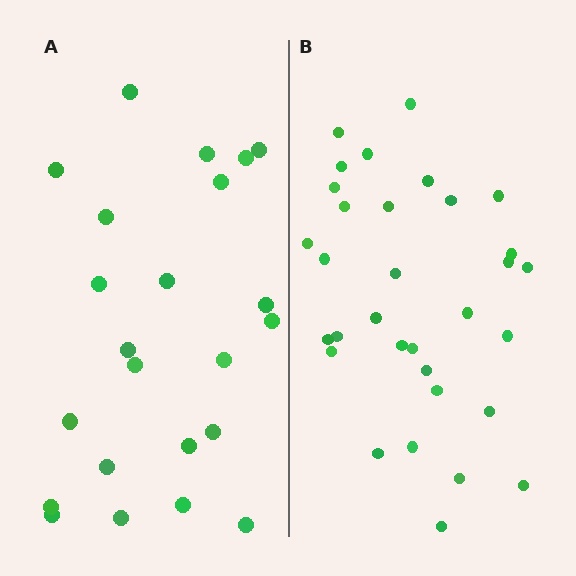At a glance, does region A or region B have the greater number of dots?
Region B (the right region) has more dots.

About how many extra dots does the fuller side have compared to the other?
Region B has roughly 8 or so more dots than region A.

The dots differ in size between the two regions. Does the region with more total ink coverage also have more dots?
No. Region A has more total ink coverage because its dots are larger, but region B actually contains more individual dots. Total area can be misleading — the number of items is what matters here.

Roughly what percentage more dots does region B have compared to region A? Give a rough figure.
About 40% more.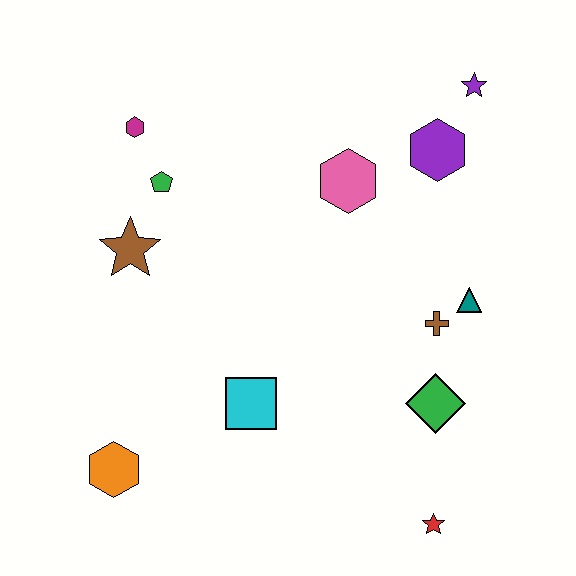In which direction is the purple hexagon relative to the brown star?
The purple hexagon is to the right of the brown star.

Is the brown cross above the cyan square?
Yes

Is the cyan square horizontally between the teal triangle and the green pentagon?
Yes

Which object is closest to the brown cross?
The teal triangle is closest to the brown cross.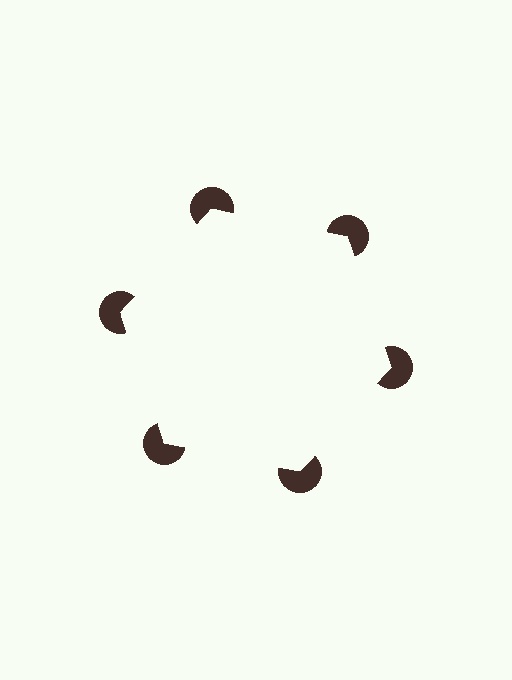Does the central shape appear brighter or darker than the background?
It typically appears slightly brighter than the background, even though no actual brightness change is drawn.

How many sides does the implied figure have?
6 sides.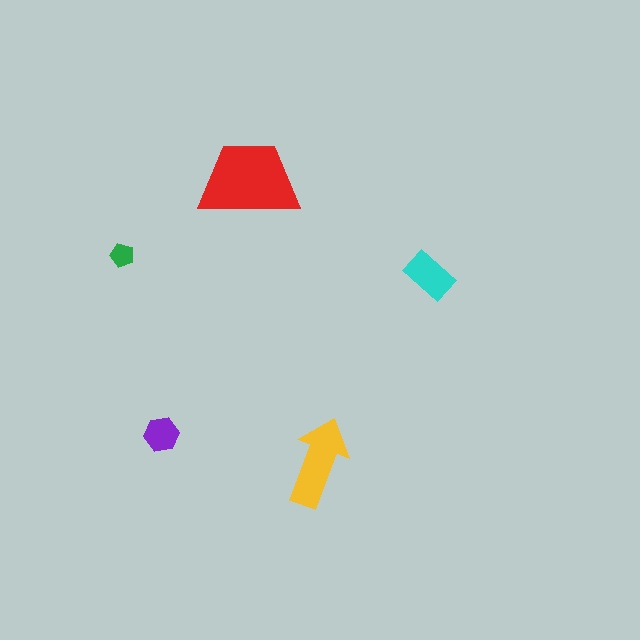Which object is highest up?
The red trapezoid is topmost.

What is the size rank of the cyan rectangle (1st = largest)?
3rd.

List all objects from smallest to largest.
The green pentagon, the purple hexagon, the cyan rectangle, the yellow arrow, the red trapezoid.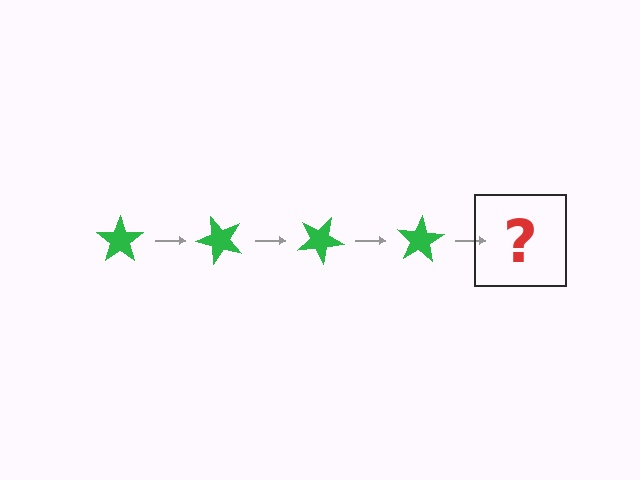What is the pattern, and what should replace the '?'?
The pattern is that the star rotates 50 degrees each step. The '?' should be a green star rotated 200 degrees.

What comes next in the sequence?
The next element should be a green star rotated 200 degrees.